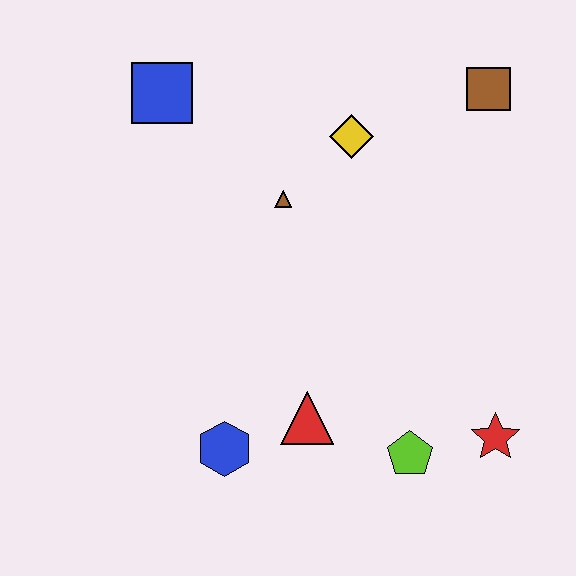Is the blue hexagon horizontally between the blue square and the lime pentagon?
Yes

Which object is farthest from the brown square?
The blue hexagon is farthest from the brown square.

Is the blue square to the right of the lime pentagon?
No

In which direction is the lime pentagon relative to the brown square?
The lime pentagon is below the brown square.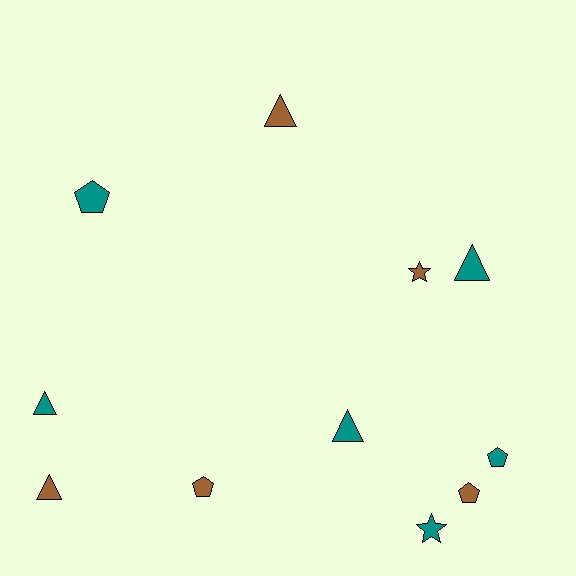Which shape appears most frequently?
Triangle, with 5 objects.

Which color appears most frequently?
Teal, with 6 objects.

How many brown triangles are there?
There are 2 brown triangles.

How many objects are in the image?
There are 11 objects.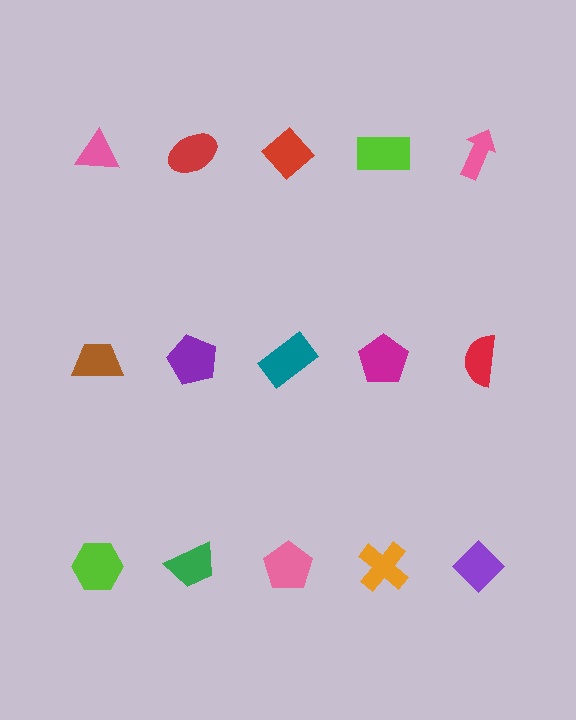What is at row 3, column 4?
An orange cross.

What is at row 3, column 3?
A pink pentagon.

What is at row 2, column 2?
A purple pentagon.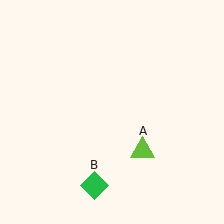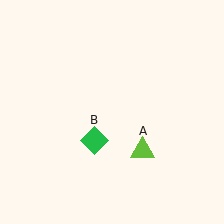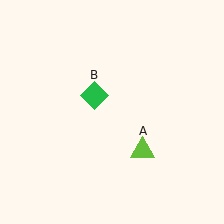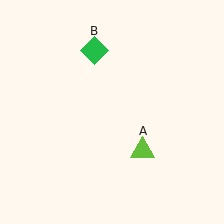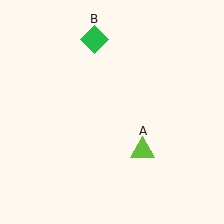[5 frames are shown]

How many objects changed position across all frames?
1 object changed position: green diamond (object B).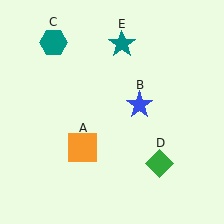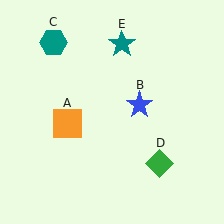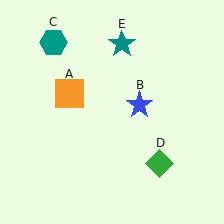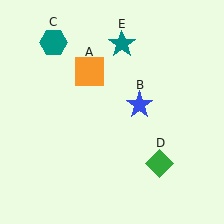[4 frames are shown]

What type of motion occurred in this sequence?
The orange square (object A) rotated clockwise around the center of the scene.